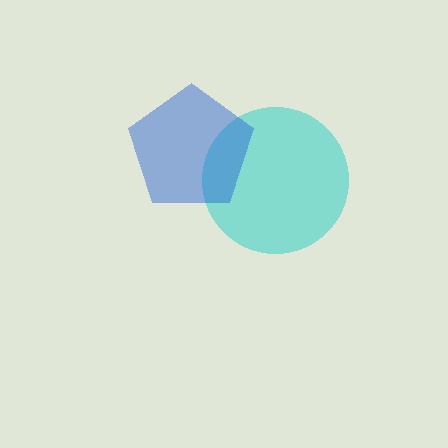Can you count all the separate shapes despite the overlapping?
Yes, there are 2 separate shapes.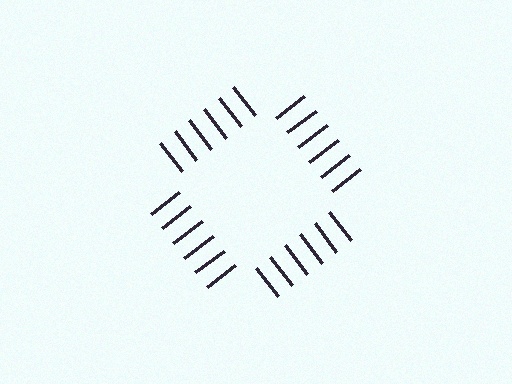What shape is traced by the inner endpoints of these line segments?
An illusory square — the line segments terminate on its edges but no continuous stroke is drawn.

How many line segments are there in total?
24 — 6 along each of the 4 edges.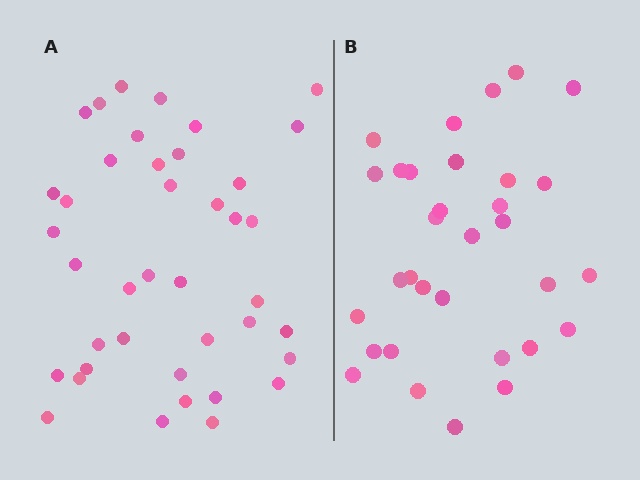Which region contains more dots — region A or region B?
Region A (the left region) has more dots.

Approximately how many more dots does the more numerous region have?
Region A has roughly 8 or so more dots than region B.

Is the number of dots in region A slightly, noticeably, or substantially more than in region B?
Region A has noticeably more, but not dramatically so. The ratio is roughly 1.2 to 1.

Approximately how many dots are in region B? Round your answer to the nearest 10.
About 30 dots. (The exact count is 32, which rounds to 30.)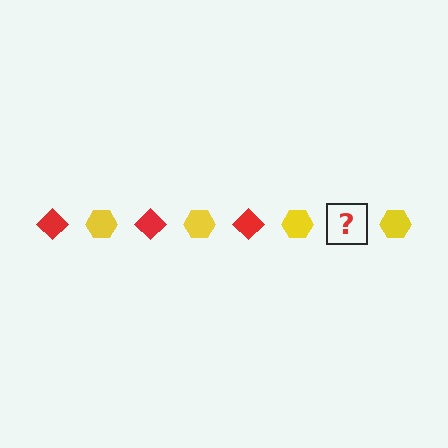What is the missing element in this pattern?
The missing element is a red diamond.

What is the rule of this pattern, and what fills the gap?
The rule is that the pattern alternates between red diamond and yellow hexagon. The gap should be filled with a red diamond.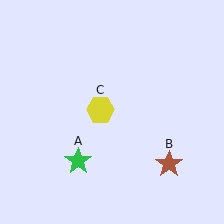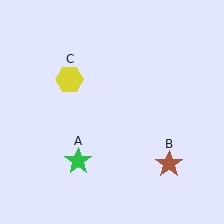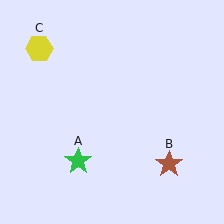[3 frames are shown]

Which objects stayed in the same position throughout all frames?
Green star (object A) and brown star (object B) remained stationary.